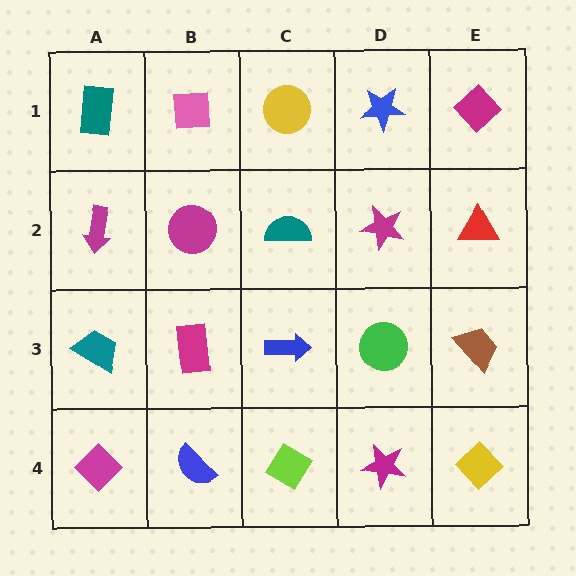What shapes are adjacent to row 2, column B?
A pink square (row 1, column B), a magenta rectangle (row 3, column B), a magenta arrow (row 2, column A), a teal semicircle (row 2, column C).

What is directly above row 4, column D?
A green circle.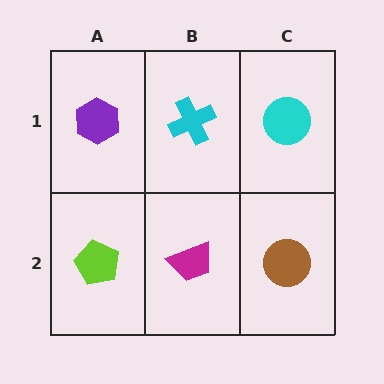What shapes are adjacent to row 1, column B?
A magenta trapezoid (row 2, column B), a purple hexagon (row 1, column A), a cyan circle (row 1, column C).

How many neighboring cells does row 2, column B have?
3.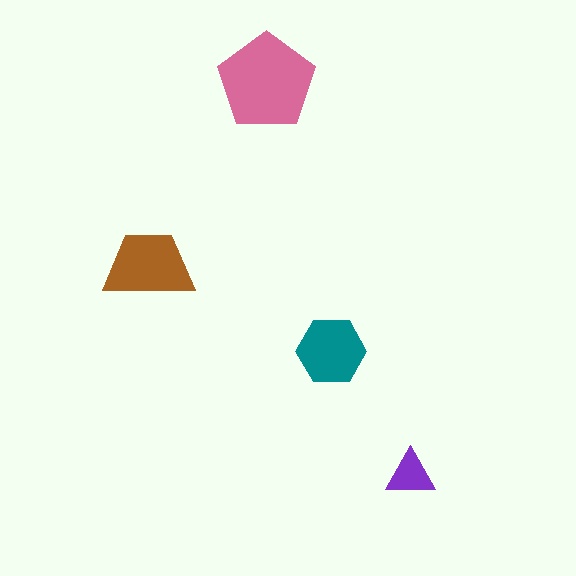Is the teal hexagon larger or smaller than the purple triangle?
Larger.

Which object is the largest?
The pink pentagon.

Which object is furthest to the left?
The brown trapezoid is leftmost.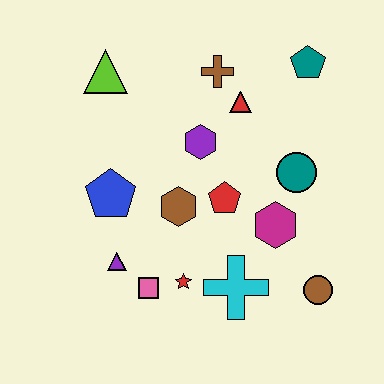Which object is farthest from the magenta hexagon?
The lime triangle is farthest from the magenta hexagon.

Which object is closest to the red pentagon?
The brown hexagon is closest to the red pentagon.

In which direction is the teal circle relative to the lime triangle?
The teal circle is to the right of the lime triangle.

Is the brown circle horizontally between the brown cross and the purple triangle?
No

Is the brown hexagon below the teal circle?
Yes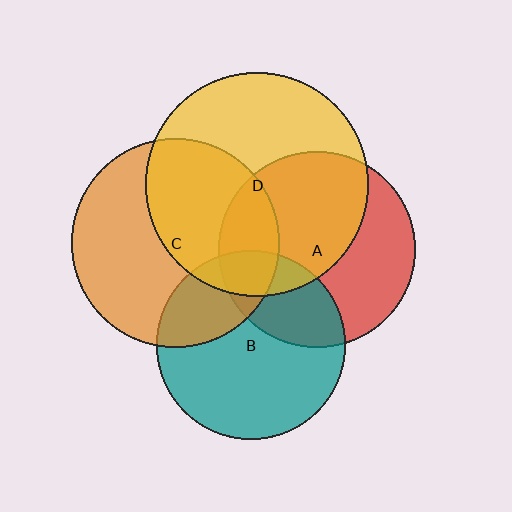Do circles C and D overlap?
Yes.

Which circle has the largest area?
Circle D (yellow).